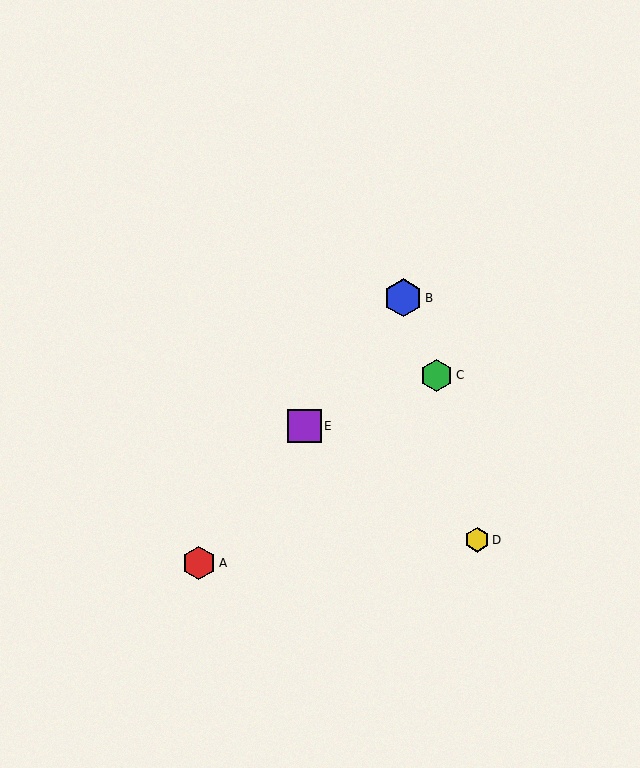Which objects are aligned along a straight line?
Objects A, B, E are aligned along a straight line.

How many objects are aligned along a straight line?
3 objects (A, B, E) are aligned along a straight line.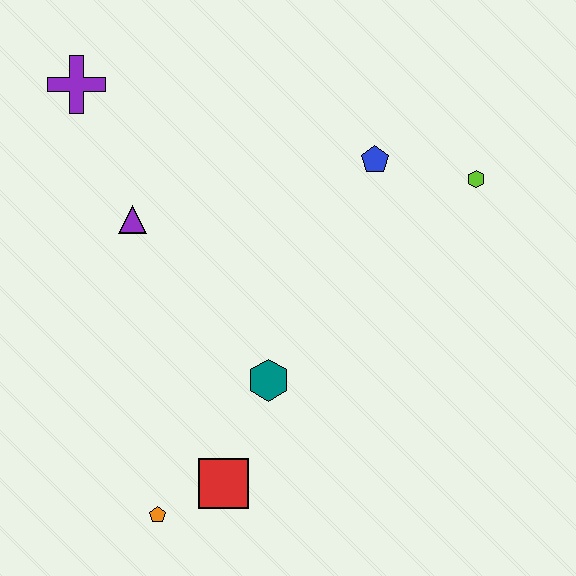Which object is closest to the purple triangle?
The purple cross is closest to the purple triangle.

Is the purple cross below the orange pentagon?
No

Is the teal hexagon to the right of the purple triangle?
Yes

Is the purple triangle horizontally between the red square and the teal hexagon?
No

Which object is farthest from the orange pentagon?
The lime hexagon is farthest from the orange pentagon.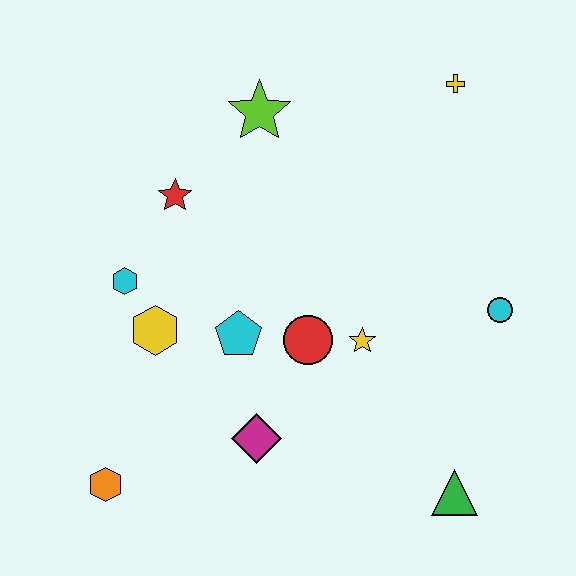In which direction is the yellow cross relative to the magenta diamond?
The yellow cross is above the magenta diamond.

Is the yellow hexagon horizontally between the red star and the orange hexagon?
Yes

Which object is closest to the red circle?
The yellow star is closest to the red circle.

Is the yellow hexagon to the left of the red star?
Yes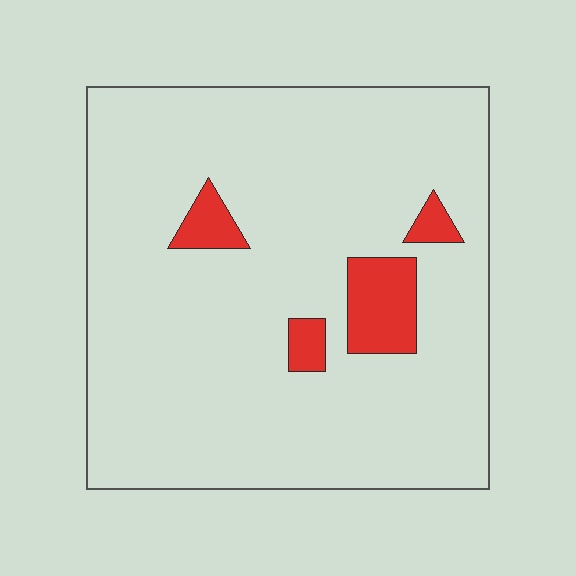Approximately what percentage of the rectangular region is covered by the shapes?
Approximately 10%.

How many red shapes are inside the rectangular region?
4.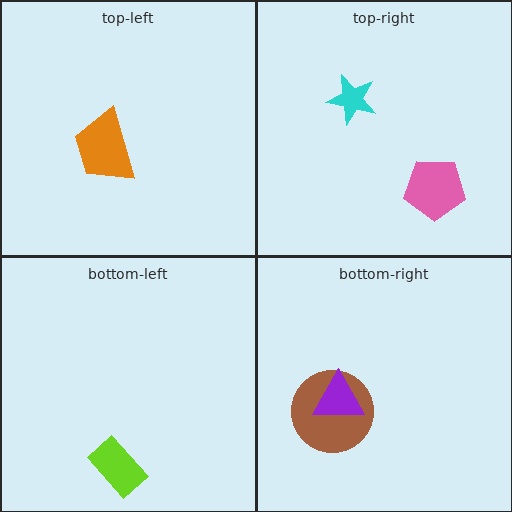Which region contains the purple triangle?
The bottom-right region.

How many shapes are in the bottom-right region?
2.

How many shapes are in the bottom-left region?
1.